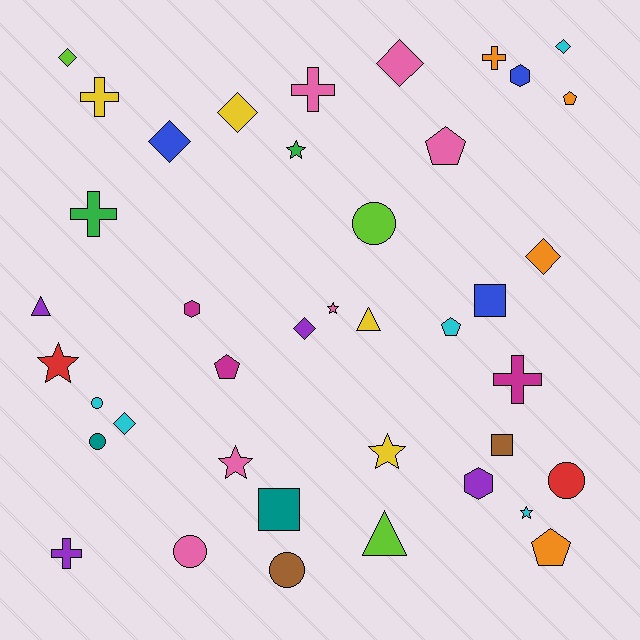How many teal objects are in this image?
There are 2 teal objects.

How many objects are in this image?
There are 40 objects.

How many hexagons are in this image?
There are 3 hexagons.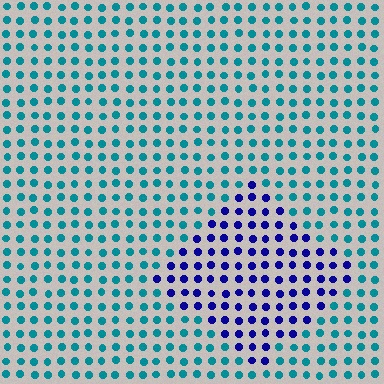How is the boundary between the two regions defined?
The boundary is defined purely by a slight shift in hue (about 58 degrees). Spacing, size, and orientation are identical on both sides.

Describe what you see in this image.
The image is filled with small teal elements in a uniform arrangement. A diamond-shaped region is visible where the elements are tinted to a slightly different hue, forming a subtle color boundary.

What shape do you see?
I see a diamond.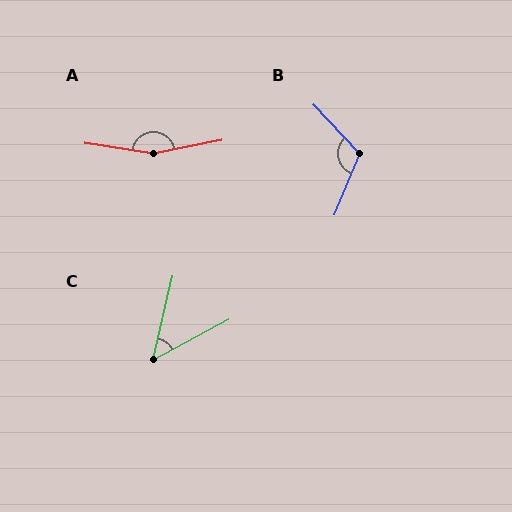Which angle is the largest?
A, at approximately 160 degrees.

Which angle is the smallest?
C, at approximately 49 degrees.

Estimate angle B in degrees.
Approximately 114 degrees.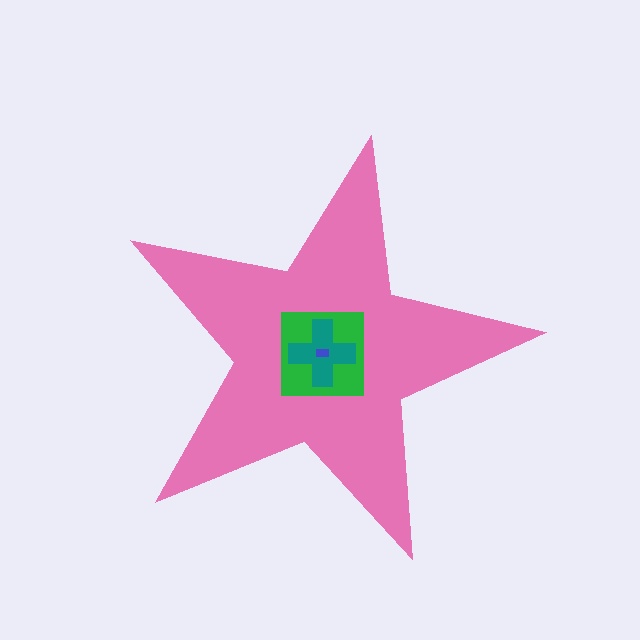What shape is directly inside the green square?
The teal cross.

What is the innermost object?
The blue rectangle.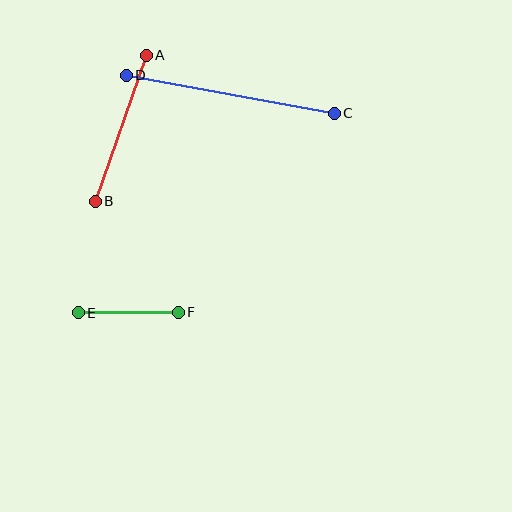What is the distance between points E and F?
The distance is approximately 100 pixels.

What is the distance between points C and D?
The distance is approximately 211 pixels.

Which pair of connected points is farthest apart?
Points C and D are farthest apart.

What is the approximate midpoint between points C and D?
The midpoint is at approximately (230, 94) pixels.